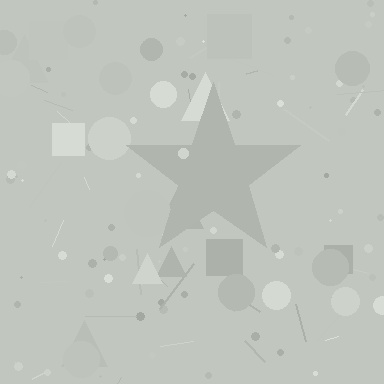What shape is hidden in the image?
A star is hidden in the image.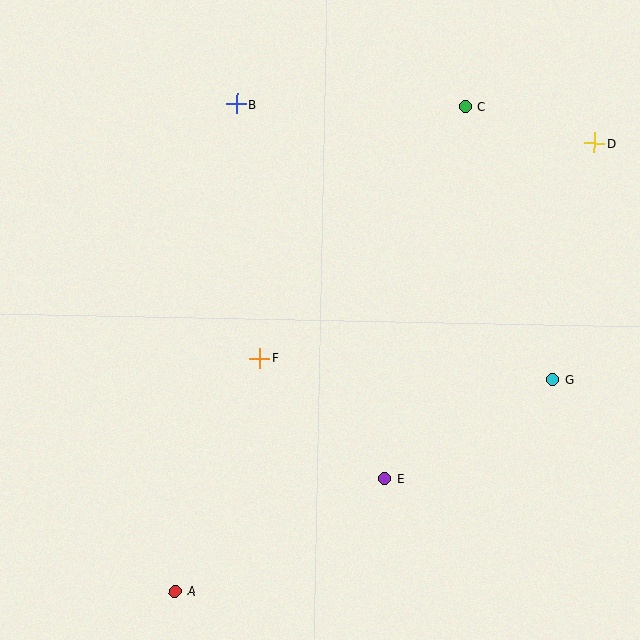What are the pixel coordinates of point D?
Point D is at (594, 143).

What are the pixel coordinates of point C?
Point C is at (466, 107).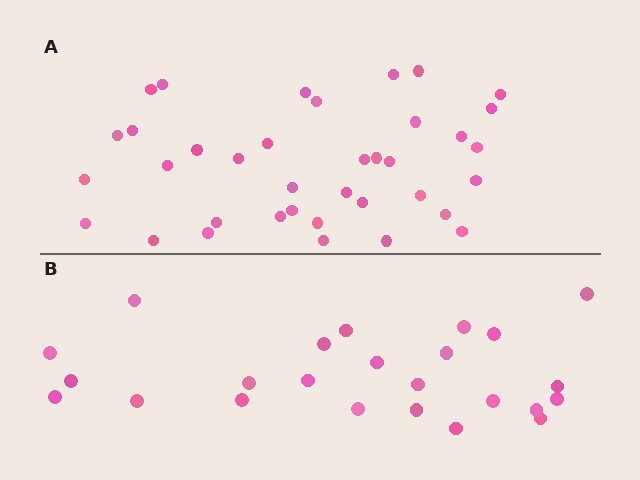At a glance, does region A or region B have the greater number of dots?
Region A (the top region) has more dots.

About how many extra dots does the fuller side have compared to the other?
Region A has approximately 15 more dots than region B.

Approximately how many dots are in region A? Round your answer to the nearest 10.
About 40 dots. (The exact count is 37, which rounds to 40.)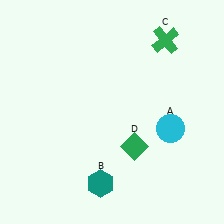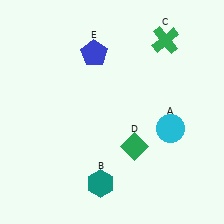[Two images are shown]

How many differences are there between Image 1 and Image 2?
There is 1 difference between the two images.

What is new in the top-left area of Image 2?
A blue pentagon (E) was added in the top-left area of Image 2.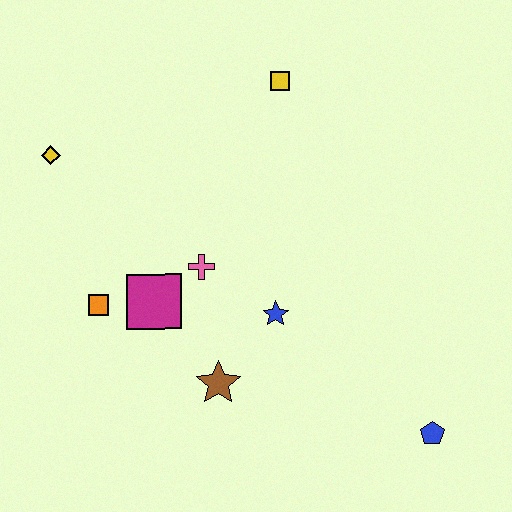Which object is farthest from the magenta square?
The blue pentagon is farthest from the magenta square.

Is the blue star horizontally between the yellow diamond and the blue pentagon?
Yes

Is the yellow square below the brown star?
No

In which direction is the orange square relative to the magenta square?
The orange square is to the left of the magenta square.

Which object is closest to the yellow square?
The pink cross is closest to the yellow square.